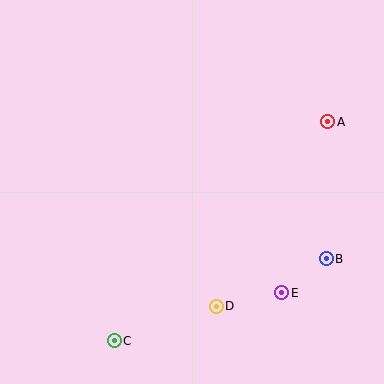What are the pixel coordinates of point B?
Point B is at (326, 259).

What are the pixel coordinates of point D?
Point D is at (216, 306).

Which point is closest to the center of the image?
Point D at (216, 306) is closest to the center.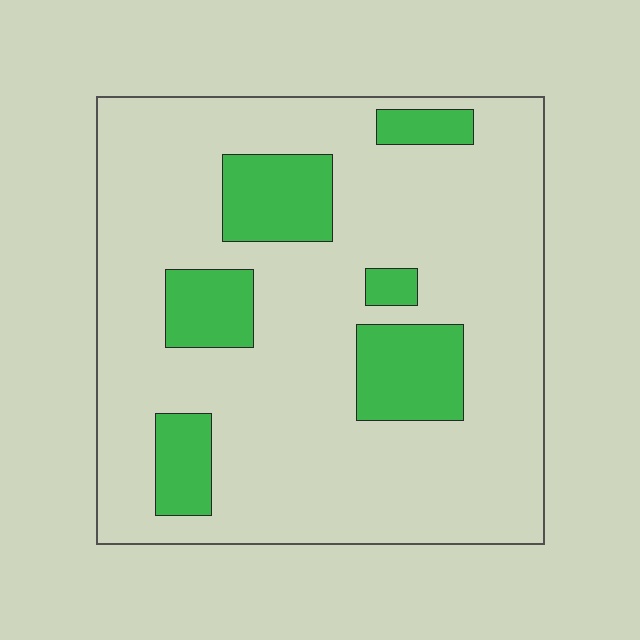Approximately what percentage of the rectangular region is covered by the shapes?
Approximately 20%.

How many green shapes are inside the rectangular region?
6.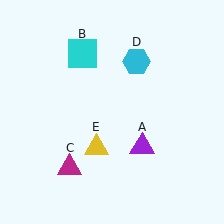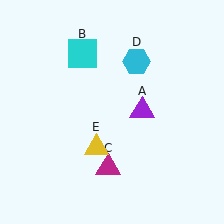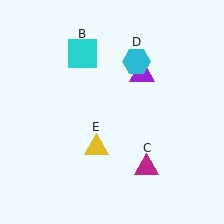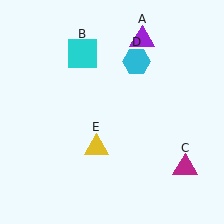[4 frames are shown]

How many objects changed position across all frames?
2 objects changed position: purple triangle (object A), magenta triangle (object C).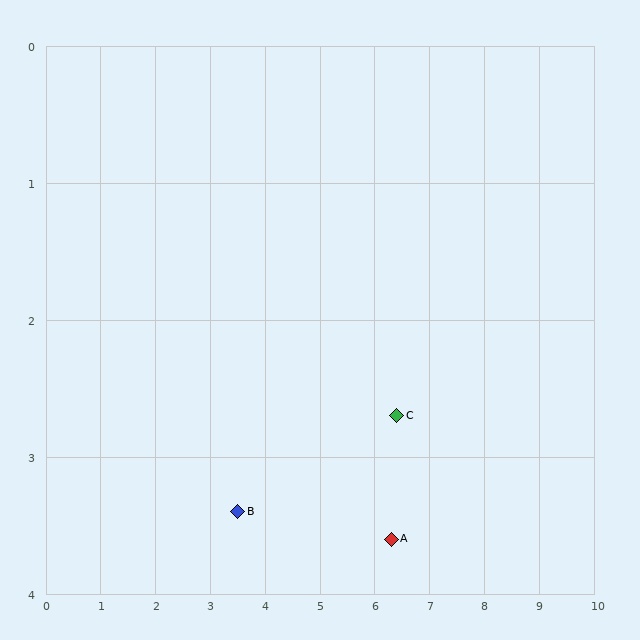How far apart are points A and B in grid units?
Points A and B are about 2.8 grid units apart.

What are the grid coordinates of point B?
Point B is at approximately (3.5, 3.4).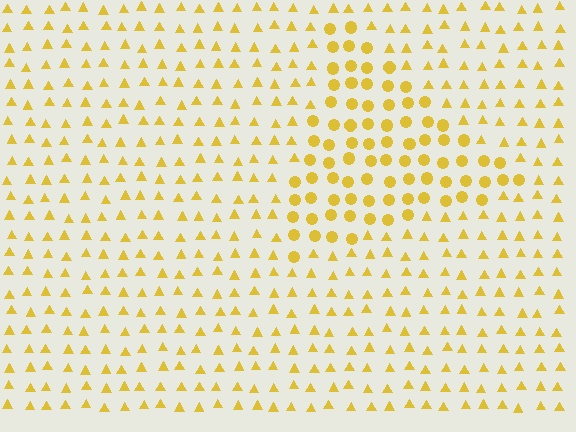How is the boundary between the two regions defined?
The boundary is defined by a change in element shape: circles inside vs. triangles outside. All elements share the same color and spacing.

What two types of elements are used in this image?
The image uses circles inside the triangle region and triangles outside it.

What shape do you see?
I see a triangle.